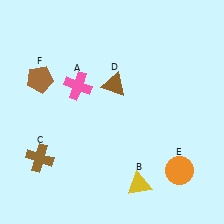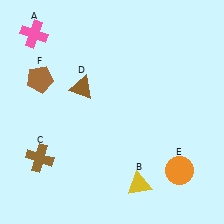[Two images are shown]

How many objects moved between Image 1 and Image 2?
2 objects moved between the two images.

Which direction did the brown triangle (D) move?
The brown triangle (D) moved left.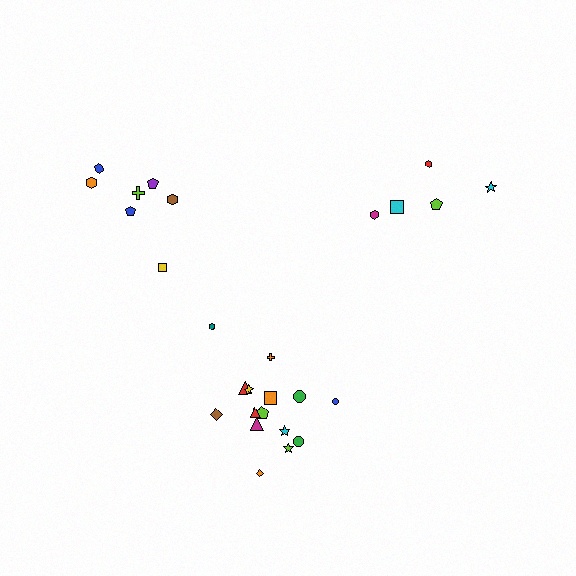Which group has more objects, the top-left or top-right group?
The top-left group.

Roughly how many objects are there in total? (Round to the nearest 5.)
Roughly 25 objects in total.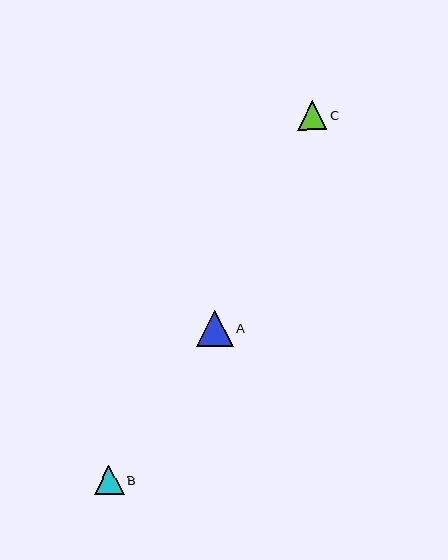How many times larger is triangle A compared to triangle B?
Triangle A is approximately 1.3 times the size of triangle B.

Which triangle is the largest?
Triangle A is the largest with a size of approximately 37 pixels.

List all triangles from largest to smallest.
From largest to smallest: A, C, B.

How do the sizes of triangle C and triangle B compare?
Triangle C and triangle B are approximately the same size.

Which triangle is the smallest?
Triangle B is the smallest with a size of approximately 29 pixels.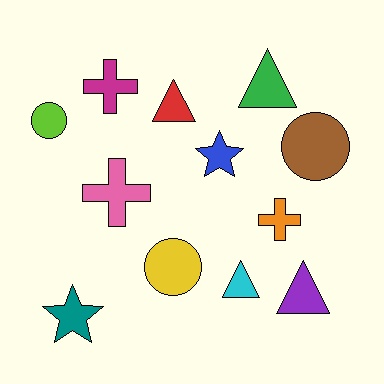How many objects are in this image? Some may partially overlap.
There are 12 objects.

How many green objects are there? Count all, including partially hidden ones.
There is 1 green object.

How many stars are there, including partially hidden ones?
There are 2 stars.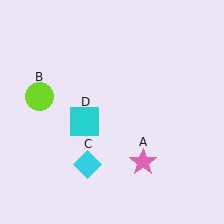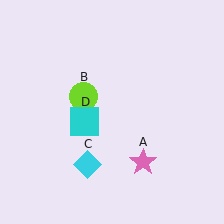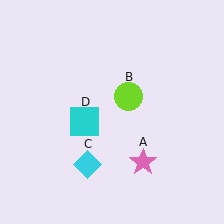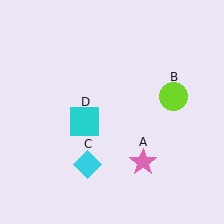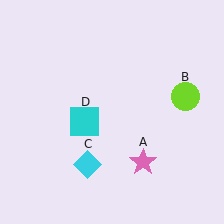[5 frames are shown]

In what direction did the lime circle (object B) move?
The lime circle (object B) moved right.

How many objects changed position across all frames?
1 object changed position: lime circle (object B).